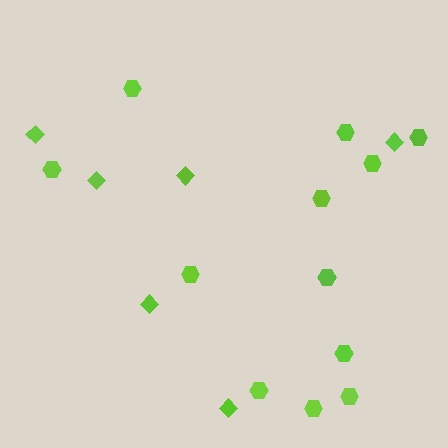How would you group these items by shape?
There are 2 groups: one group of diamonds (6) and one group of hexagons (12).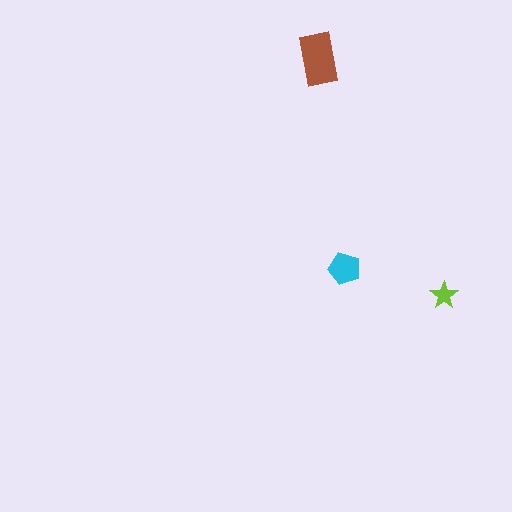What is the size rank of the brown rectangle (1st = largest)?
1st.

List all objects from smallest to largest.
The lime star, the cyan pentagon, the brown rectangle.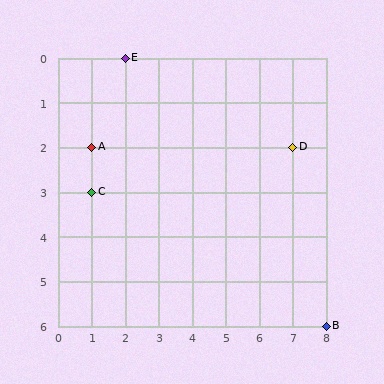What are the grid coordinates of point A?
Point A is at grid coordinates (1, 2).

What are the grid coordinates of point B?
Point B is at grid coordinates (8, 6).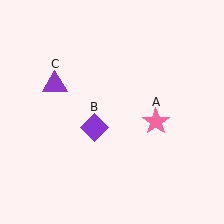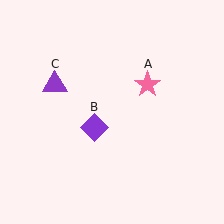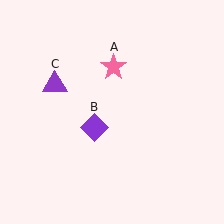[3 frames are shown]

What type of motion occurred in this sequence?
The pink star (object A) rotated counterclockwise around the center of the scene.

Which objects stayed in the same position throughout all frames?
Purple diamond (object B) and purple triangle (object C) remained stationary.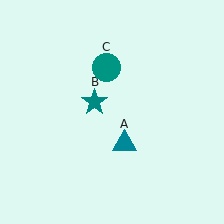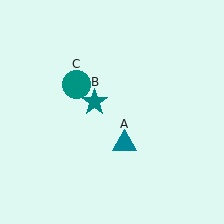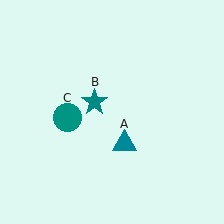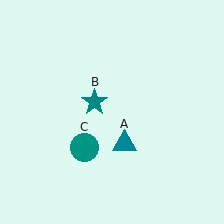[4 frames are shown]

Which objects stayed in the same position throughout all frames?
Teal triangle (object A) and teal star (object B) remained stationary.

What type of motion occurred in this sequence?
The teal circle (object C) rotated counterclockwise around the center of the scene.